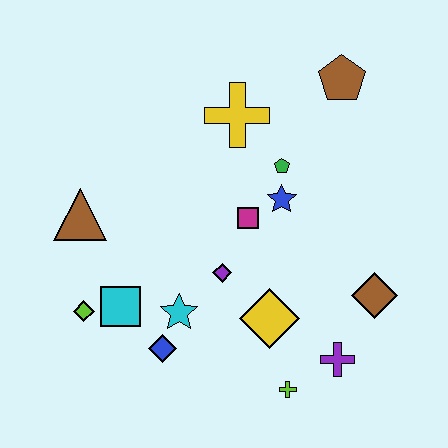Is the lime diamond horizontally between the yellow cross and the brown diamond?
No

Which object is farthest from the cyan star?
The brown pentagon is farthest from the cyan star.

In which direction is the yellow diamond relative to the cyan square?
The yellow diamond is to the right of the cyan square.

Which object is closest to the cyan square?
The lime diamond is closest to the cyan square.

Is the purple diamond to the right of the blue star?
No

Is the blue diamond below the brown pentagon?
Yes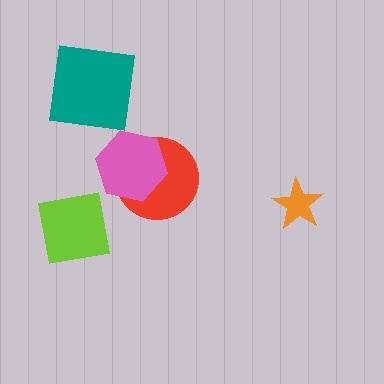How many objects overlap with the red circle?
1 object overlaps with the red circle.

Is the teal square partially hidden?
No, no other shape covers it.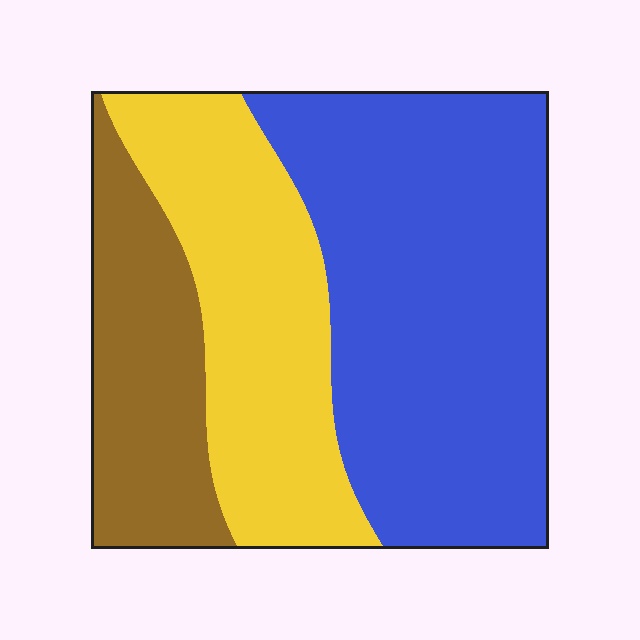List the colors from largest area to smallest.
From largest to smallest: blue, yellow, brown.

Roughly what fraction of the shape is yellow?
Yellow covers 30% of the shape.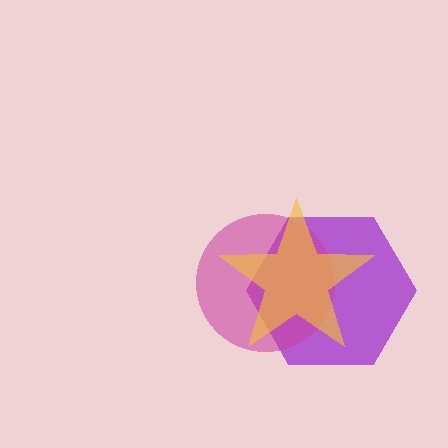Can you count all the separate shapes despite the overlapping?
Yes, there are 3 separate shapes.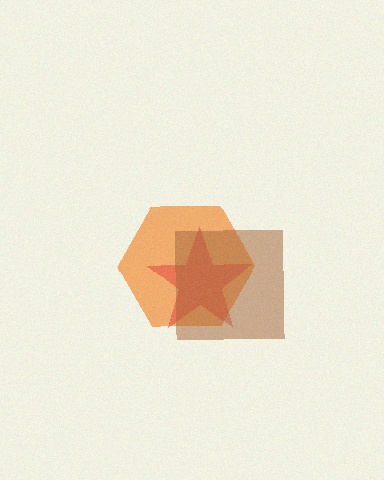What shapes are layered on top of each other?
The layered shapes are: an orange hexagon, a red star, a brown square.